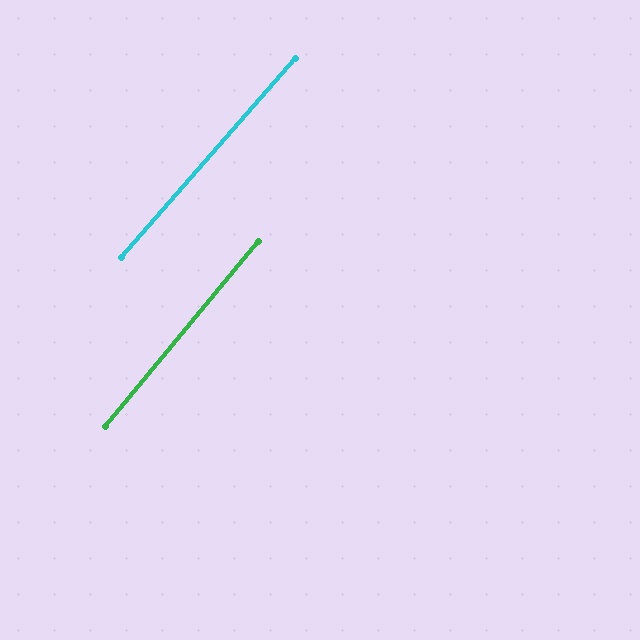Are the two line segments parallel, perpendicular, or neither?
Parallel — their directions differ by only 1.6°.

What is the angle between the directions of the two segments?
Approximately 2 degrees.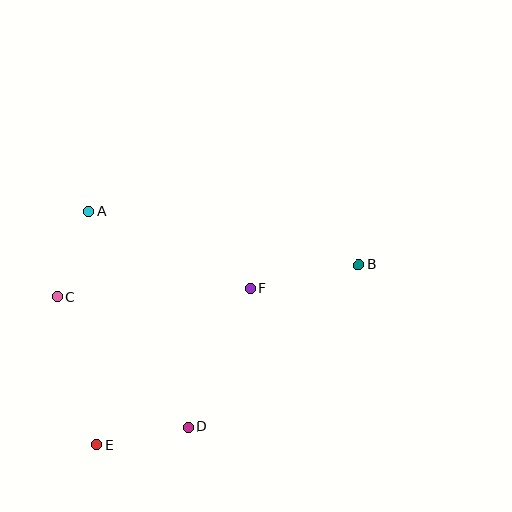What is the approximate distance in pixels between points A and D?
The distance between A and D is approximately 238 pixels.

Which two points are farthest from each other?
Points B and E are farthest from each other.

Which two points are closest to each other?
Points A and C are closest to each other.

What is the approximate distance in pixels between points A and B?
The distance between A and B is approximately 276 pixels.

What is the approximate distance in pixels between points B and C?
The distance between B and C is approximately 304 pixels.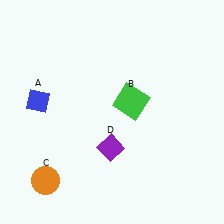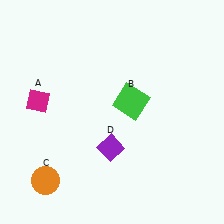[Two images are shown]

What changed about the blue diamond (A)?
In Image 1, A is blue. In Image 2, it changed to magenta.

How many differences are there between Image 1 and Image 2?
There is 1 difference between the two images.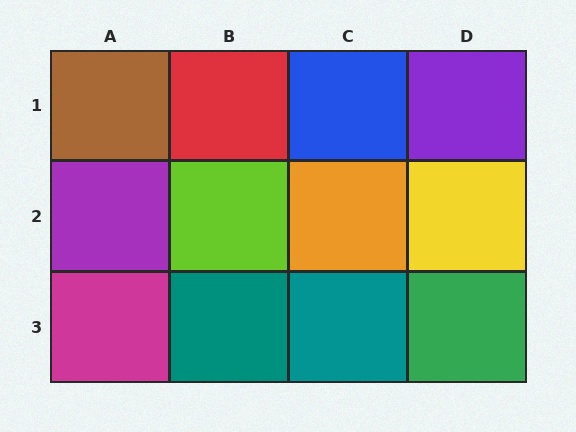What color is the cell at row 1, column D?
Purple.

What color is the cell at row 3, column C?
Teal.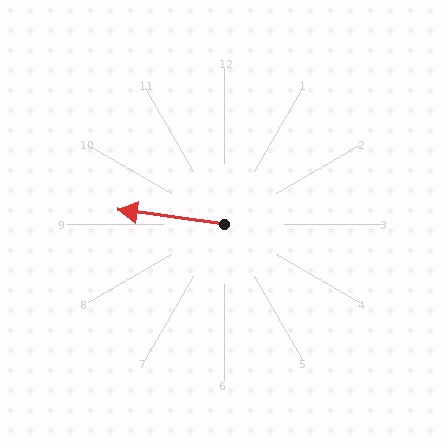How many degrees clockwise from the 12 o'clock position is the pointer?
Approximately 278 degrees.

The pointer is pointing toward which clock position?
Roughly 9 o'clock.